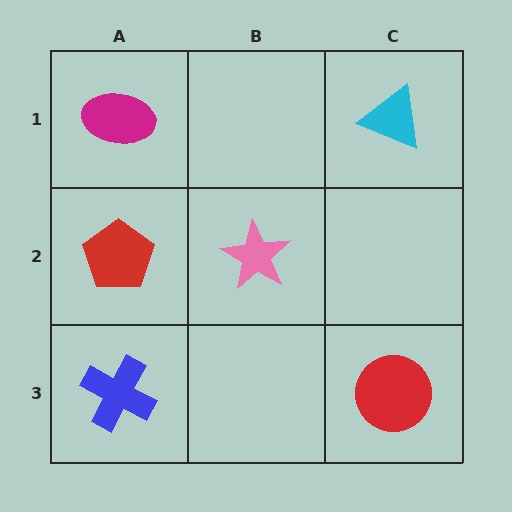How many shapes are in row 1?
2 shapes.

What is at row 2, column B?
A pink star.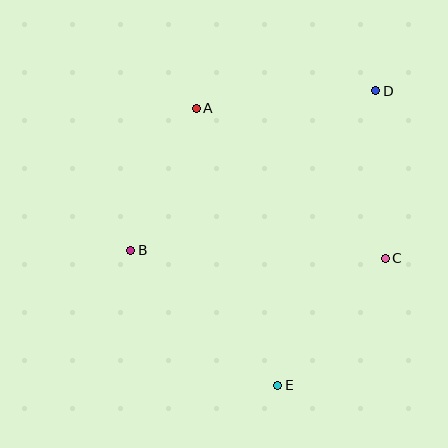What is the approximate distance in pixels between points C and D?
The distance between C and D is approximately 168 pixels.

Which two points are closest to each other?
Points A and B are closest to each other.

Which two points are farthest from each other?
Points D and E are farthest from each other.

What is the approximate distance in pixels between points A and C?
The distance between A and C is approximately 241 pixels.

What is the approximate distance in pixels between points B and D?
The distance between B and D is approximately 293 pixels.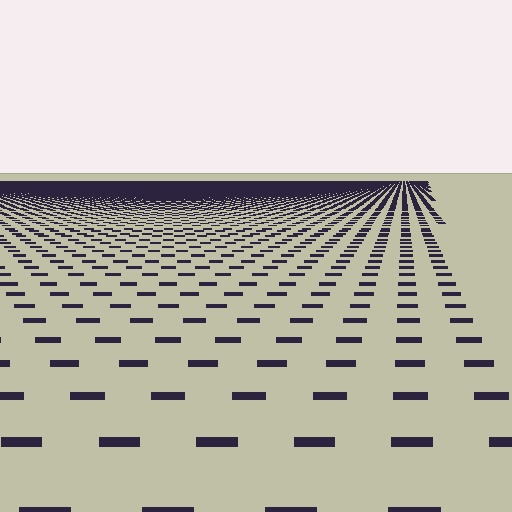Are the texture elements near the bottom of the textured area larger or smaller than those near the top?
Larger. Near the bottom, elements are closer to the viewer and appear at a bigger on-screen size.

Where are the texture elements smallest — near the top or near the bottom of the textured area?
Near the top.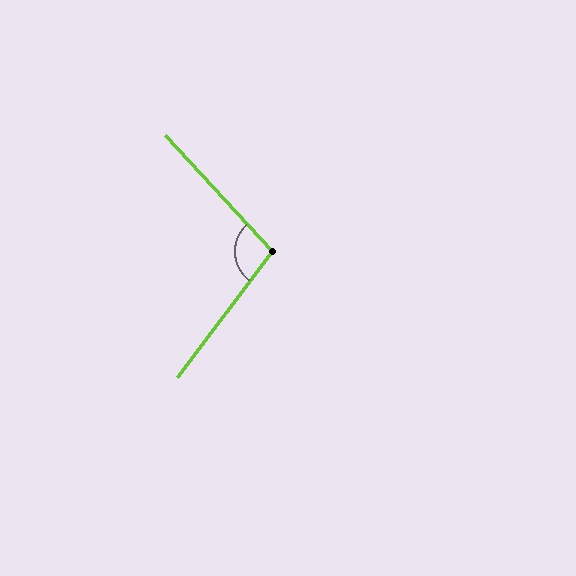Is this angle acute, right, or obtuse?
It is obtuse.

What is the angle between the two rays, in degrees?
Approximately 101 degrees.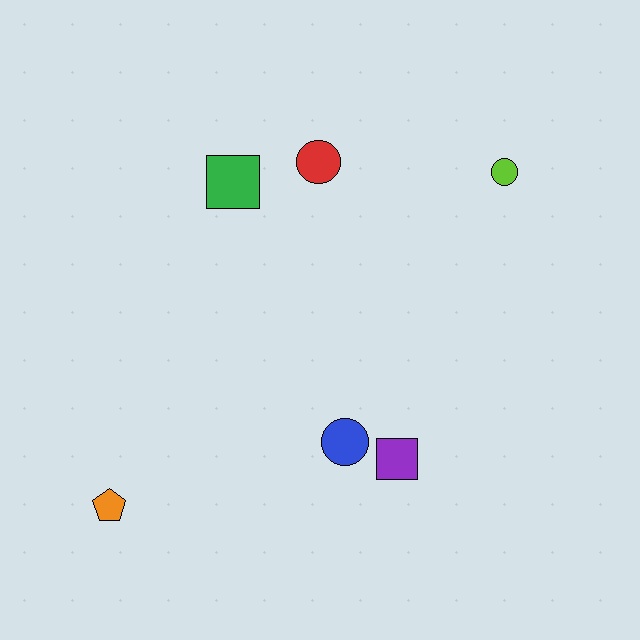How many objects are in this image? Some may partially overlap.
There are 6 objects.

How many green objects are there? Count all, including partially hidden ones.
There is 1 green object.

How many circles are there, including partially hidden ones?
There are 3 circles.